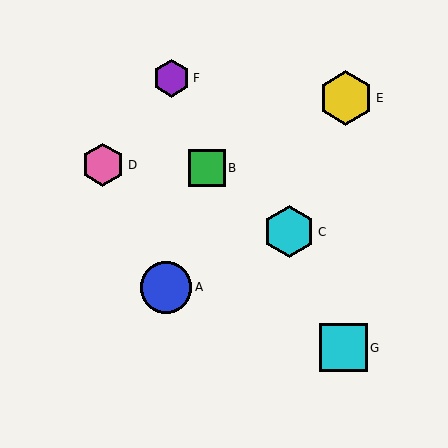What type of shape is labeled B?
Shape B is a green square.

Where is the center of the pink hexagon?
The center of the pink hexagon is at (103, 165).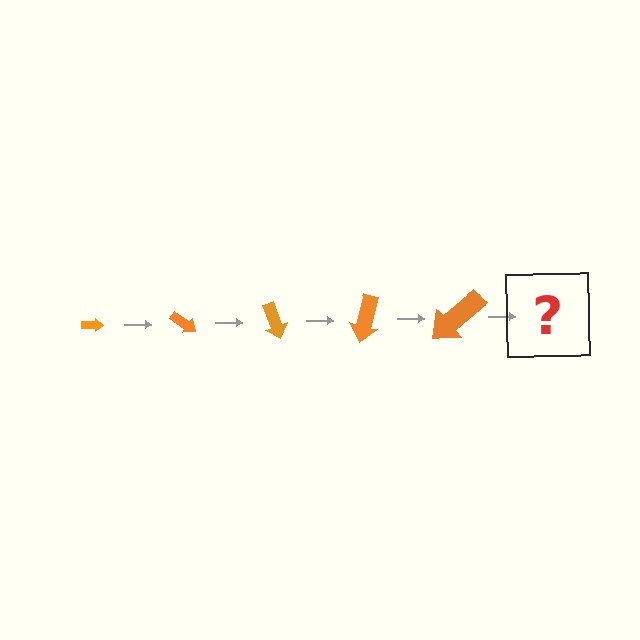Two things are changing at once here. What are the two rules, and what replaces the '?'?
The two rules are that the arrow grows larger each step and it rotates 35 degrees each step. The '?' should be an arrow, larger than the previous one and rotated 175 degrees from the start.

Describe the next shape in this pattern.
It should be an arrow, larger than the previous one and rotated 175 degrees from the start.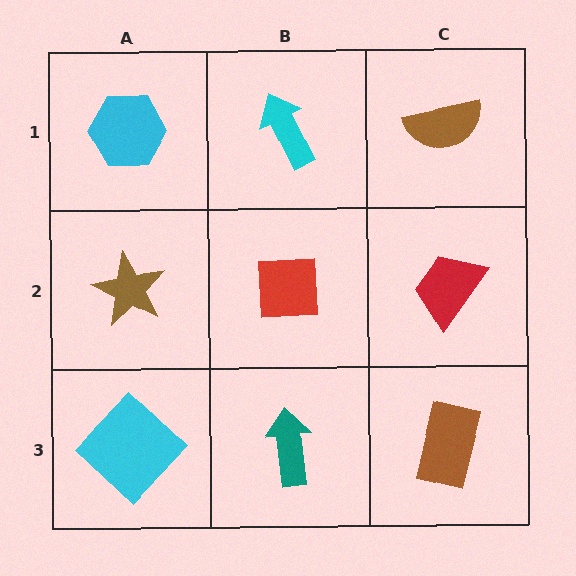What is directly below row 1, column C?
A red trapezoid.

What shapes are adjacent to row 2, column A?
A cyan hexagon (row 1, column A), a cyan diamond (row 3, column A), a red square (row 2, column B).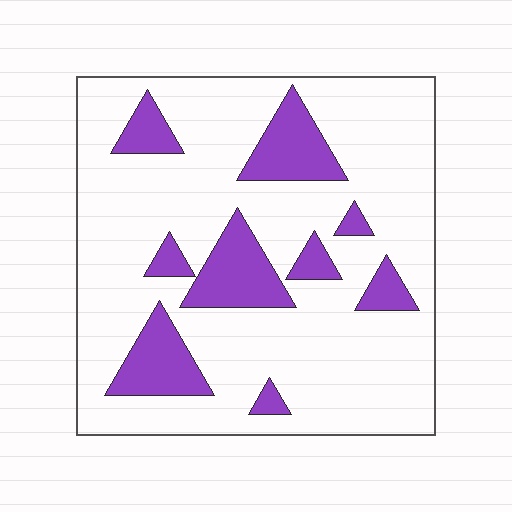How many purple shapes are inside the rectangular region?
9.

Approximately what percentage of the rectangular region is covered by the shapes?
Approximately 20%.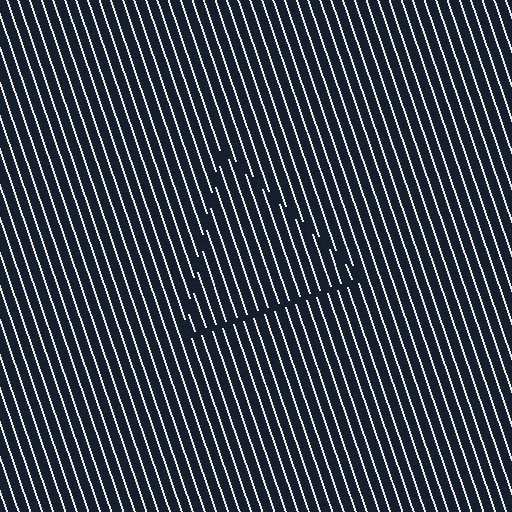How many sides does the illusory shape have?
3 sides — the line-ends trace a triangle.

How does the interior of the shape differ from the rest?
The interior of the shape contains the same grating, shifted by half a period — the contour is defined by the phase discontinuity where line-ends from the inner and outer gratings abut.